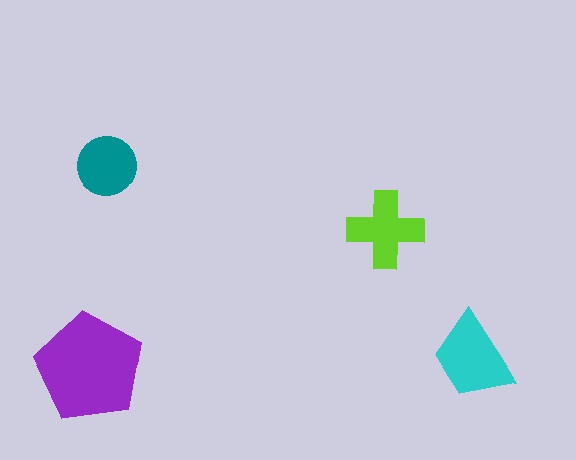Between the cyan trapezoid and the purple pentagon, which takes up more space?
The purple pentagon.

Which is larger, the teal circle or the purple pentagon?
The purple pentagon.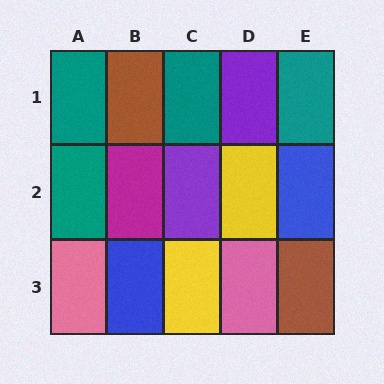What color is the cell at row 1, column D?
Purple.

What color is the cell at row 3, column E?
Brown.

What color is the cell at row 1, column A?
Teal.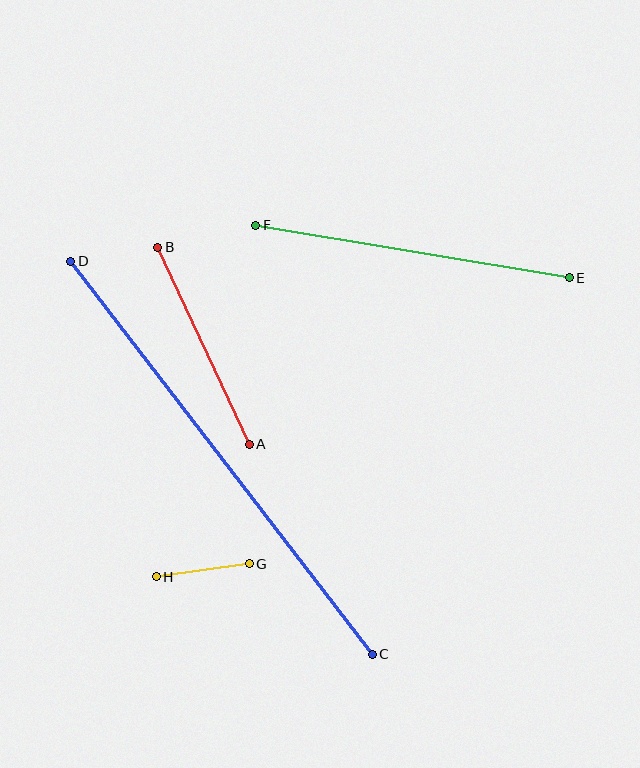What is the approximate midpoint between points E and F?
The midpoint is at approximately (412, 251) pixels.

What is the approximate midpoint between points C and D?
The midpoint is at approximately (222, 458) pixels.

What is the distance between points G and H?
The distance is approximately 94 pixels.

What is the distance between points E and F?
The distance is approximately 318 pixels.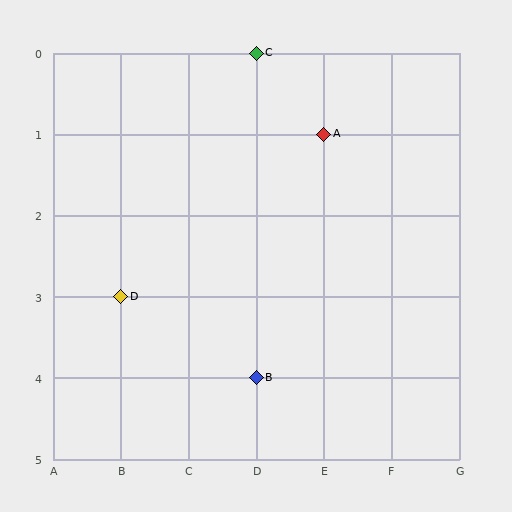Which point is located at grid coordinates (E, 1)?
Point A is at (E, 1).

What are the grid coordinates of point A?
Point A is at grid coordinates (E, 1).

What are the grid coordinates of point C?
Point C is at grid coordinates (D, 0).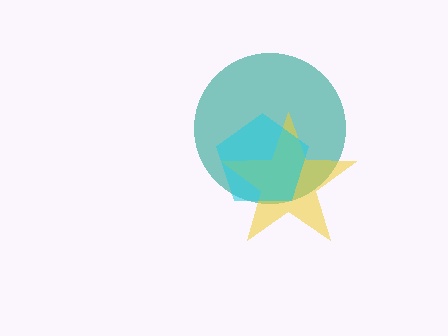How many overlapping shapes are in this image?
There are 3 overlapping shapes in the image.